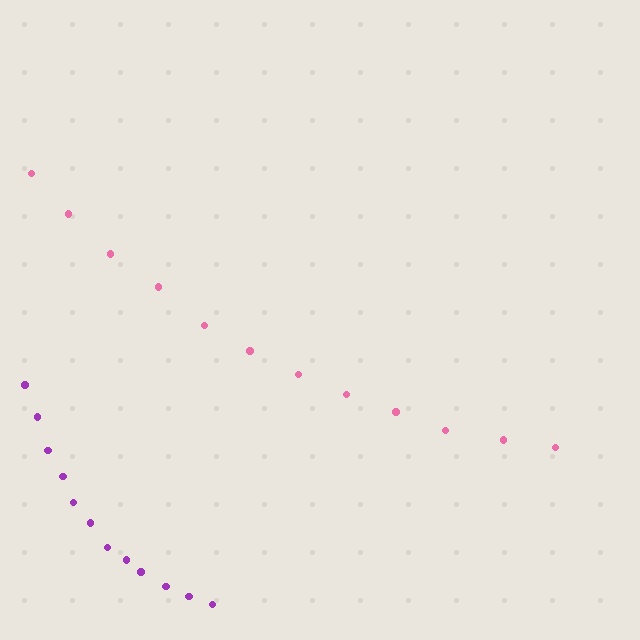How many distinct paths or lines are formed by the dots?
There are 2 distinct paths.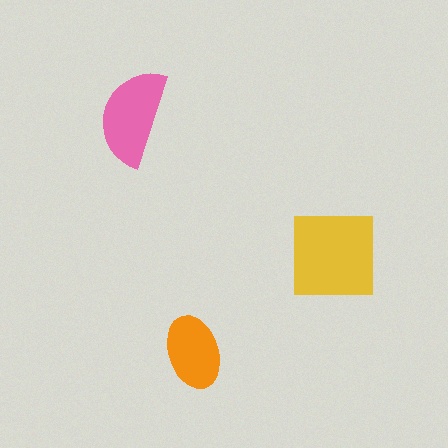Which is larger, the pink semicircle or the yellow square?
The yellow square.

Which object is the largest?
The yellow square.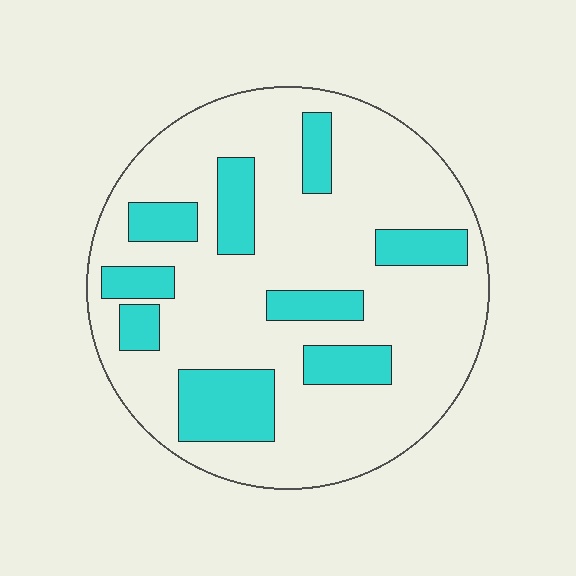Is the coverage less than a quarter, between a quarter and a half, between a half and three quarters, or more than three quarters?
Less than a quarter.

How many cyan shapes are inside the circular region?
9.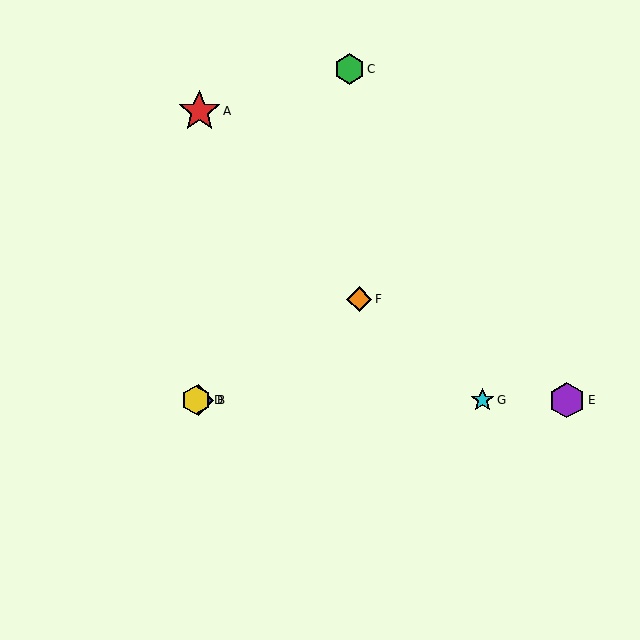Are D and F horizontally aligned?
No, D is at y≈400 and F is at y≈299.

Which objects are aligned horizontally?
Objects B, D, E, G are aligned horizontally.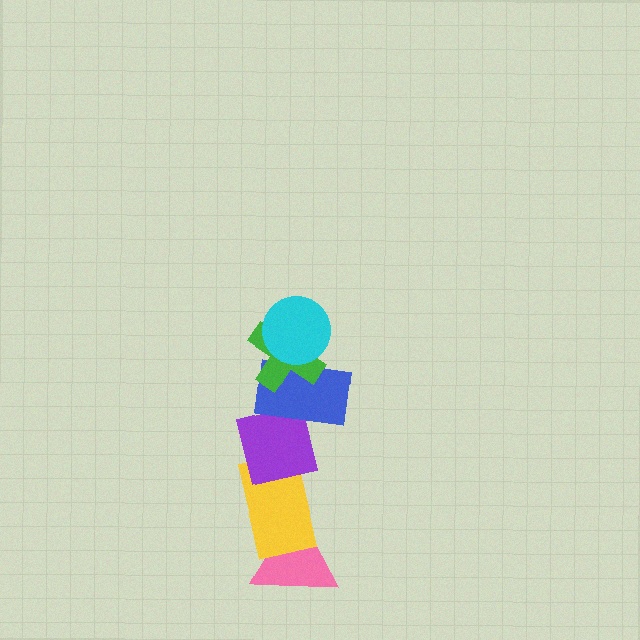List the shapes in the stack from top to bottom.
From top to bottom: the cyan circle, the green cross, the blue rectangle, the purple square, the yellow rectangle, the pink triangle.